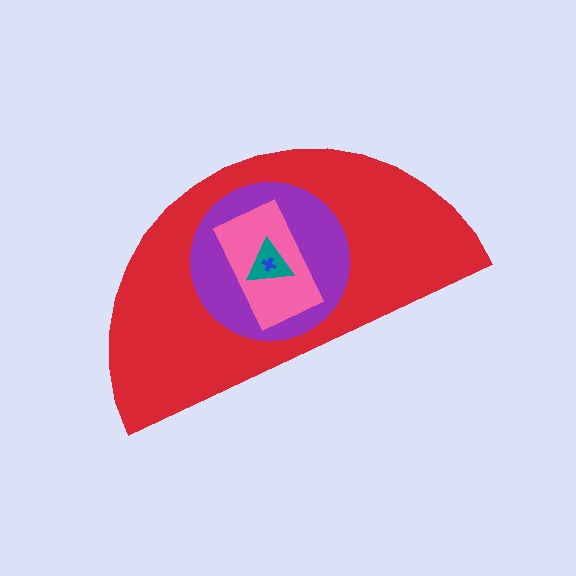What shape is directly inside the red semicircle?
The purple circle.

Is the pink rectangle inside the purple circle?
Yes.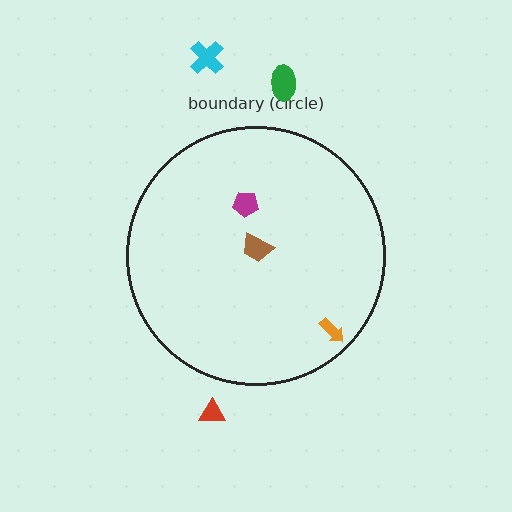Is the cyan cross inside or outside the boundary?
Outside.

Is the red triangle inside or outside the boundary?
Outside.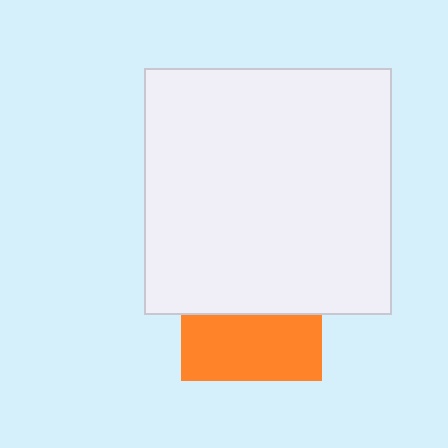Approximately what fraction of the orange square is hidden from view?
Roughly 54% of the orange square is hidden behind the white square.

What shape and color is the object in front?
The object in front is a white square.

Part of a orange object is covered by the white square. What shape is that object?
It is a square.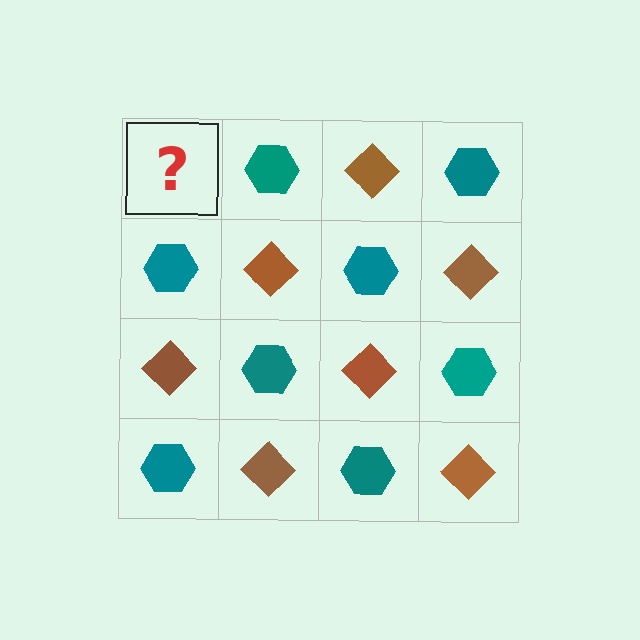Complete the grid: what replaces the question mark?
The question mark should be replaced with a brown diamond.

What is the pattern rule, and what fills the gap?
The rule is that it alternates brown diamond and teal hexagon in a checkerboard pattern. The gap should be filled with a brown diamond.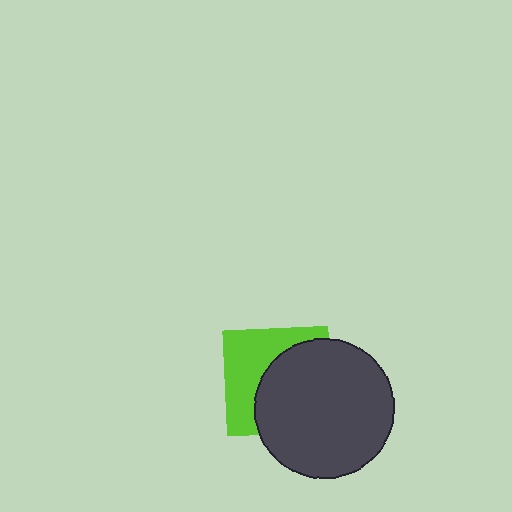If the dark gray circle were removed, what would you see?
You would see the complete lime square.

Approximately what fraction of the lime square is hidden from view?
Roughly 56% of the lime square is hidden behind the dark gray circle.